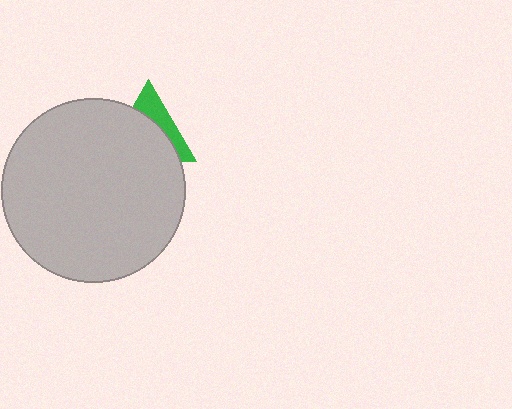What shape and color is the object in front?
The object in front is a light gray circle.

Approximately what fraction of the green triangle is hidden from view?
Roughly 65% of the green triangle is hidden behind the light gray circle.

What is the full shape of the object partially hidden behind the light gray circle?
The partially hidden object is a green triangle.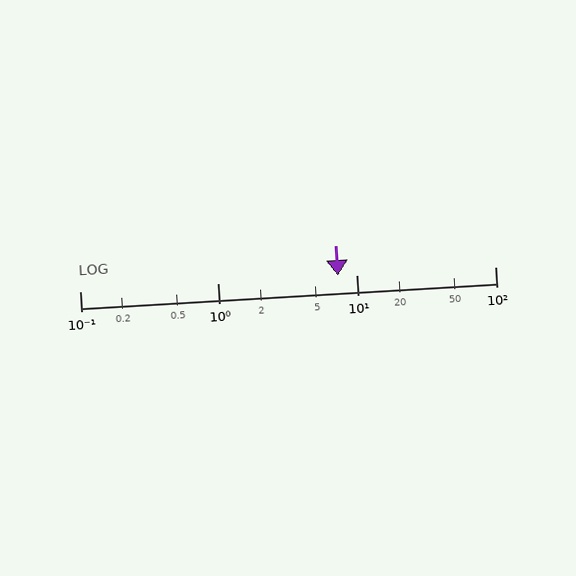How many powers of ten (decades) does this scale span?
The scale spans 3 decades, from 0.1 to 100.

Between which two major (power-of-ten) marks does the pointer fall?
The pointer is between 1 and 10.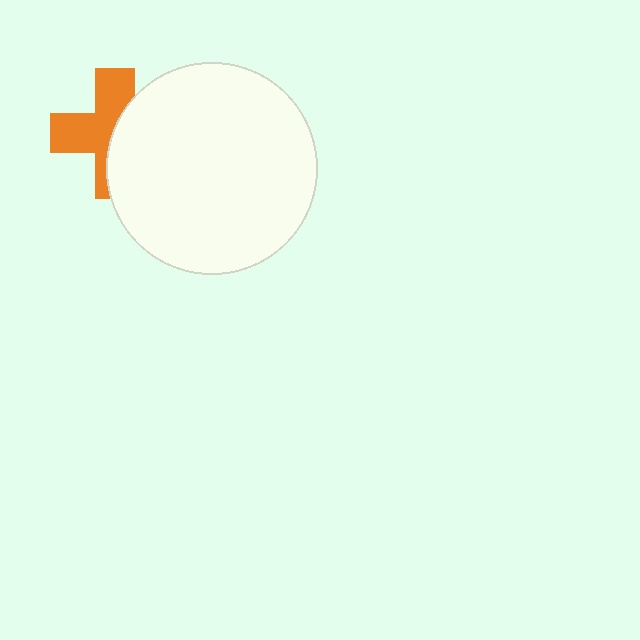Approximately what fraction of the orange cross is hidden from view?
Roughly 47% of the orange cross is hidden behind the white circle.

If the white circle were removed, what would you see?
You would see the complete orange cross.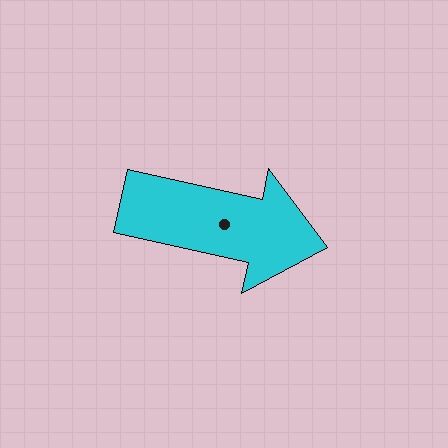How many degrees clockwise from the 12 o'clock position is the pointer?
Approximately 103 degrees.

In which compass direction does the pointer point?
East.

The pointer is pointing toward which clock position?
Roughly 3 o'clock.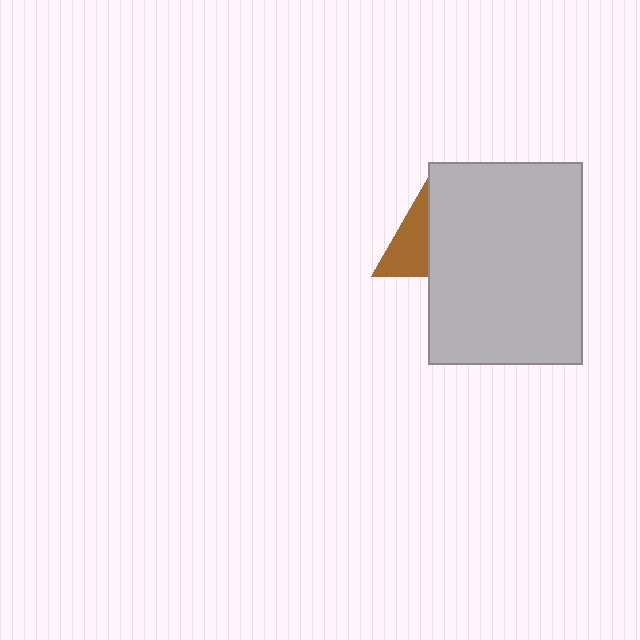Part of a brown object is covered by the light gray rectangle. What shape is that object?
It is a triangle.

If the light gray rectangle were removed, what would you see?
You would see the complete brown triangle.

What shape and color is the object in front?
The object in front is a light gray rectangle.